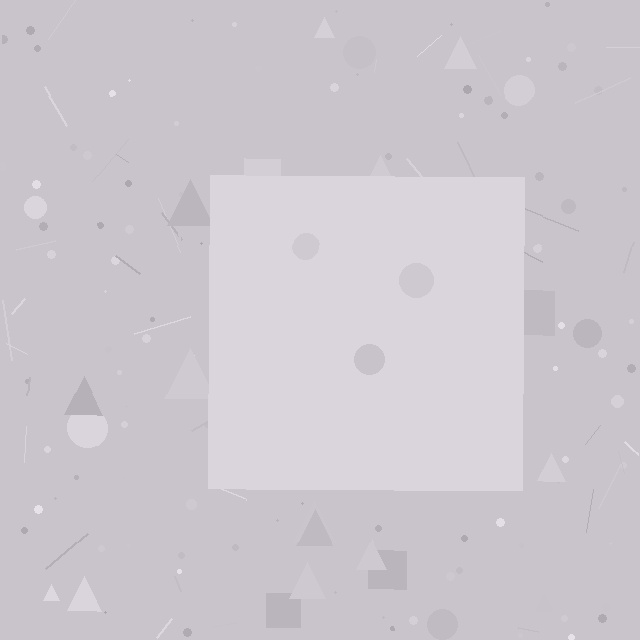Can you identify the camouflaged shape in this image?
The camouflaged shape is a square.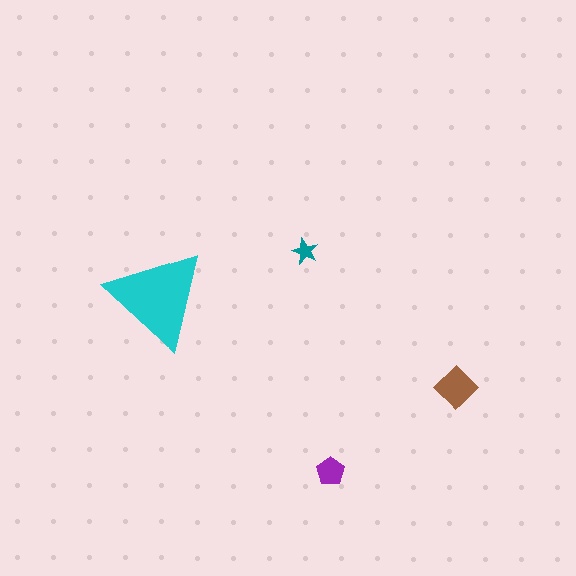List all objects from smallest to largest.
The teal star, the purple pentagon, the brown diamond, the cyan triangle.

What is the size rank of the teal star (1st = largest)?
4th.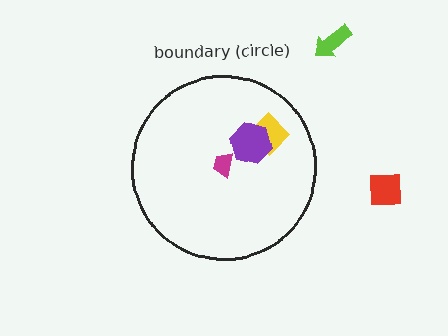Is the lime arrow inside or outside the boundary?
Outside.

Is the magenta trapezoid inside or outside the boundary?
Inside.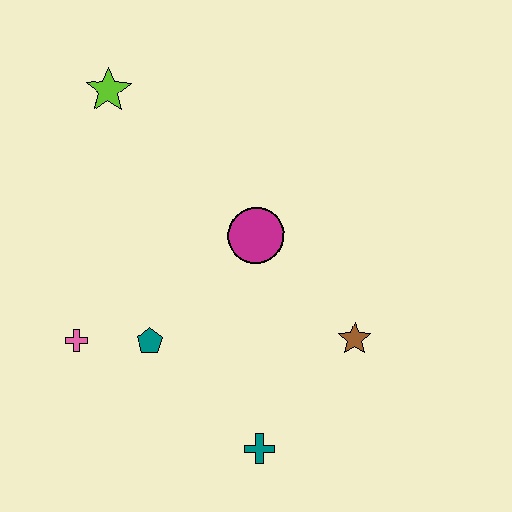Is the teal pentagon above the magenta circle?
No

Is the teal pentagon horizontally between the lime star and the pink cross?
No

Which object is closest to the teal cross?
The brown star is closest to the teal cross.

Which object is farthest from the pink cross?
The brown star is farthest from the pink cross.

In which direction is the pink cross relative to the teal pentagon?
The pink cross is to the left of the teal pentagon.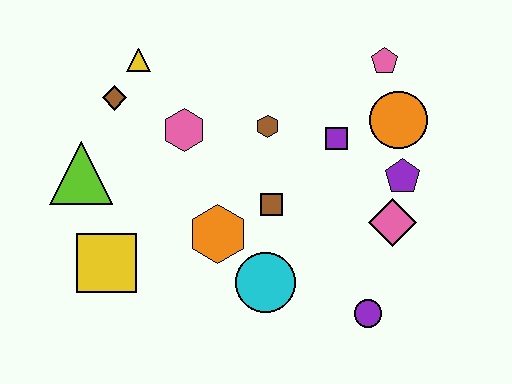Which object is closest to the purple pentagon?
The pink diamond is closest to the purple pentagon.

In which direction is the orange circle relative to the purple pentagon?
The orange circle is above the purple pentagon.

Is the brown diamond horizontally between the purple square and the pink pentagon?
No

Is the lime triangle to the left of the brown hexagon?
Yes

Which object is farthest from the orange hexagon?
The pink pentagon is farthest from the orange hexagon.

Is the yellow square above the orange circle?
No